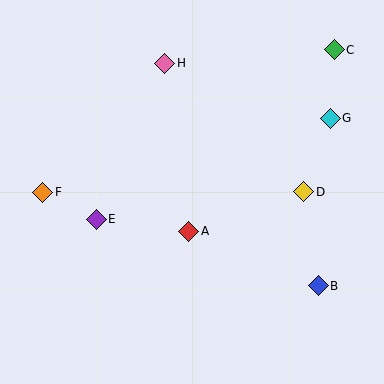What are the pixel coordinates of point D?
Point D is at (304, 192).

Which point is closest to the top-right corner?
Point C is closest to the top-right corner.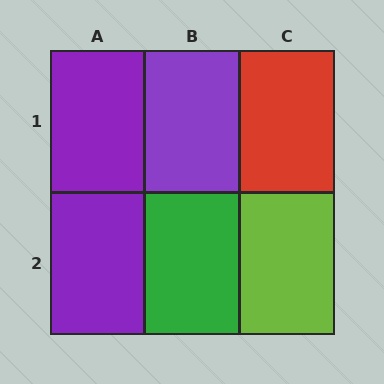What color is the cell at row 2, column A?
Purple.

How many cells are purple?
3 cells are purple.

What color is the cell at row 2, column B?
Green.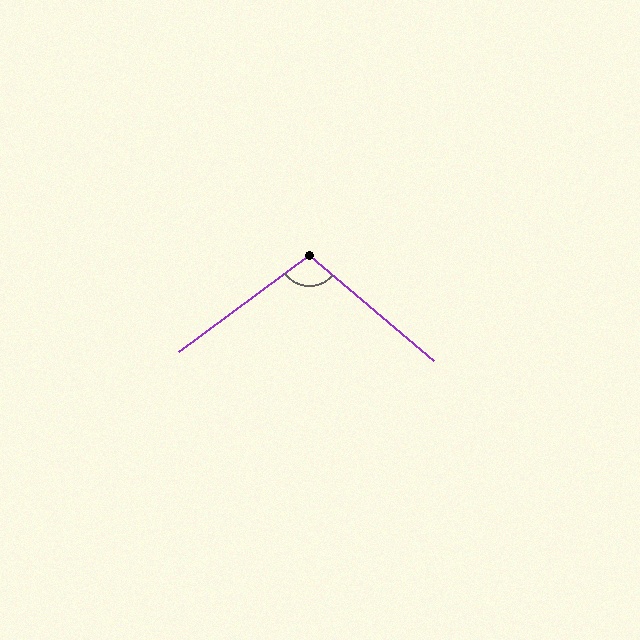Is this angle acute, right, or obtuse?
It is obtuse.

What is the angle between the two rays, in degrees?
Approximately 103 degrees.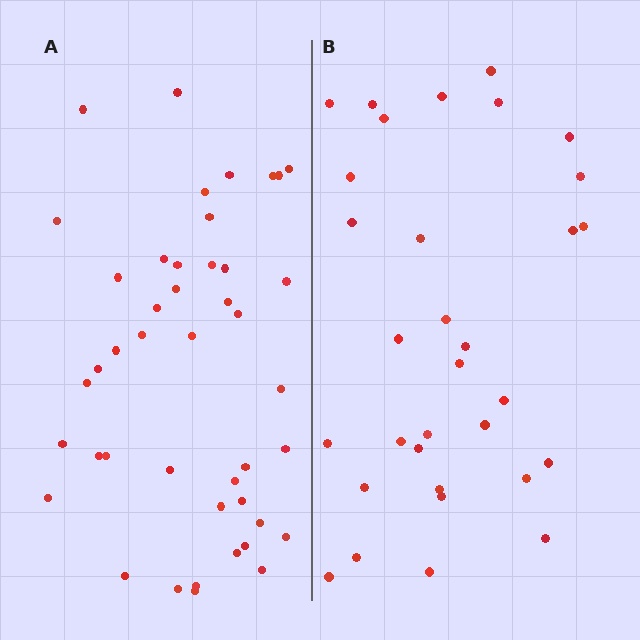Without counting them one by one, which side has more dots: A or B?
Region A (the left region) has more dots.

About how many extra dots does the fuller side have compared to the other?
Region A has roughly 12 or so more dots than region B.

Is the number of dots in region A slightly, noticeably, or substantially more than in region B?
Region A has noticeably more, but not dramatically so. The ratio is roughly 1.4 to 1.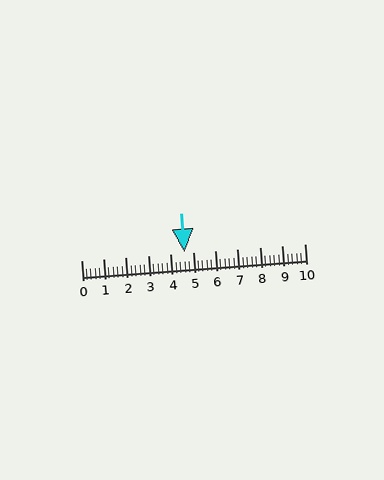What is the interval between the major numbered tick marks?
The major tick marks are spaced 1 units apart.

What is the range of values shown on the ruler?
The ruler shows values from 0 to 10.